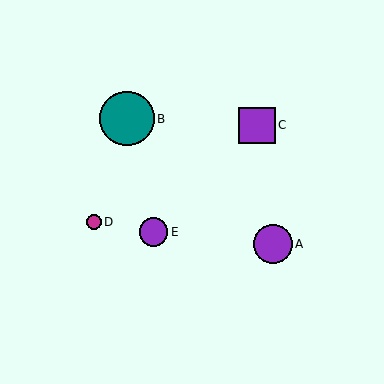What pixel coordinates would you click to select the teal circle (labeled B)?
Click at (127, 119) to select the teal circle B.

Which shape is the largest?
The teal circle (labeled B) is the largest.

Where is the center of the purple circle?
The center of the purple circle is at (153, 232).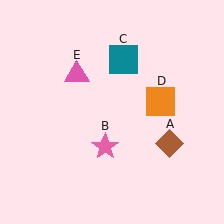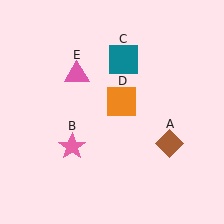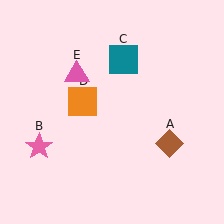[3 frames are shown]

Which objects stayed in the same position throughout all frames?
Brown diamond (object A) and teal square (object C) and pink triangle (object E) remained stationary.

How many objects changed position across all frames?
2 objects changed position: pink star (object B), orange square (object D).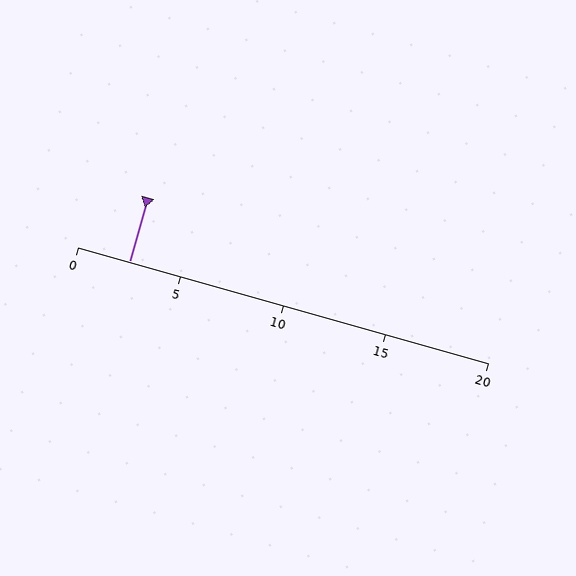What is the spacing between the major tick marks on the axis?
The major ticks are spaced 5 apart.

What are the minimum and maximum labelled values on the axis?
The axis runs from 0 to 20.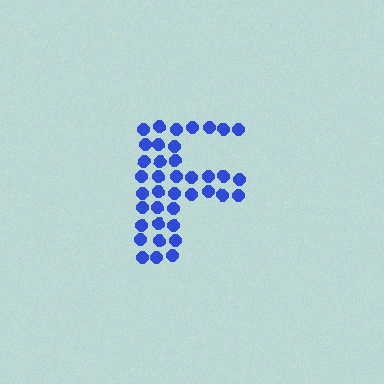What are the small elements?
The small elements are circles.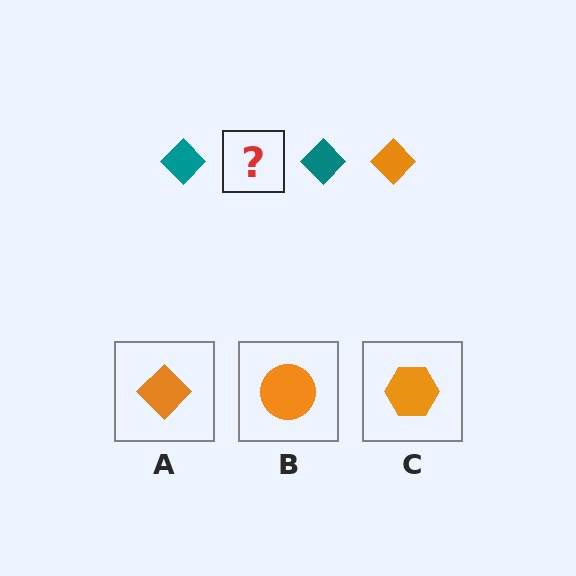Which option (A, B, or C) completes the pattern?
A.